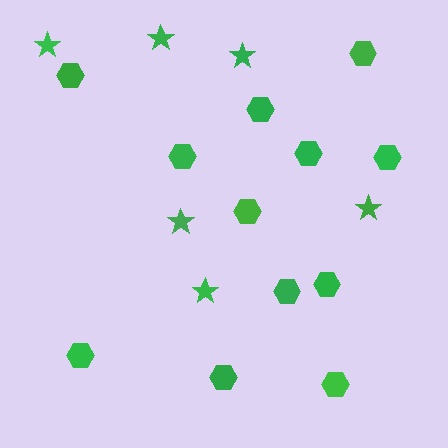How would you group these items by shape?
There are 2 groups: one group of hexagons (12) and one group of stars (6).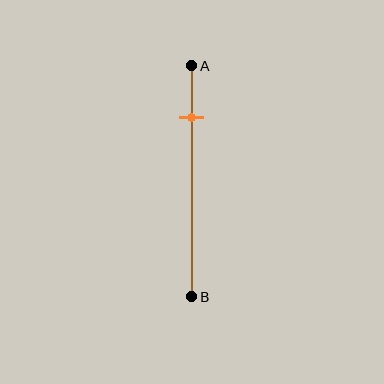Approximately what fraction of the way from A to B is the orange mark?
The orange mark is approximately 20% of the way from A to B.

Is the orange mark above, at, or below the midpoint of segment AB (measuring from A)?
The orange mark is above the midpoint of segment AB.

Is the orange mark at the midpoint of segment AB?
No, the mark is at about 20% from A, not at the 50% midpoint.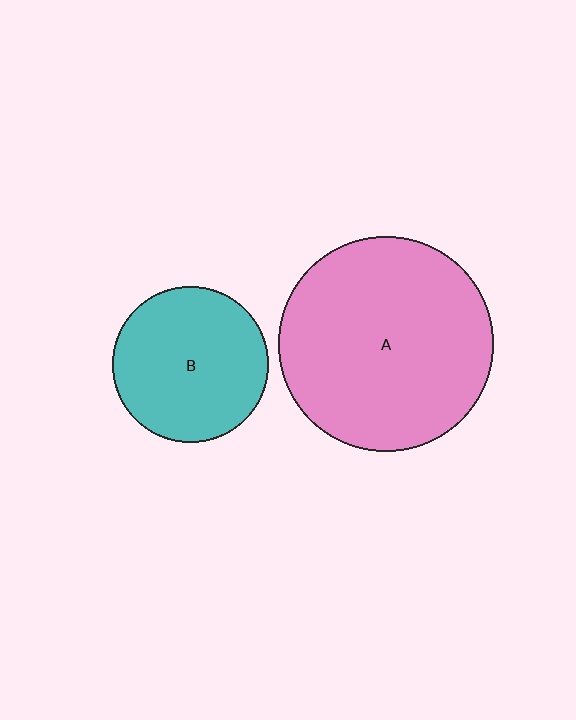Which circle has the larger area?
Circle A (pink).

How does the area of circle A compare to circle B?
Approximately 1.9 times.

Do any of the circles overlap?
No, none of the circles overlap.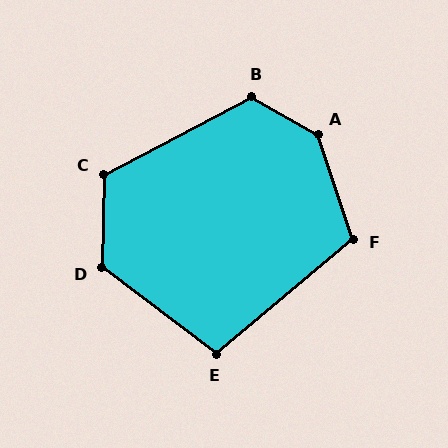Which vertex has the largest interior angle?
A, at approximately 138 degrees.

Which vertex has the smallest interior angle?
E, at approximately 103 degrees.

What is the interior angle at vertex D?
Approximately 125 degrees (obtuse).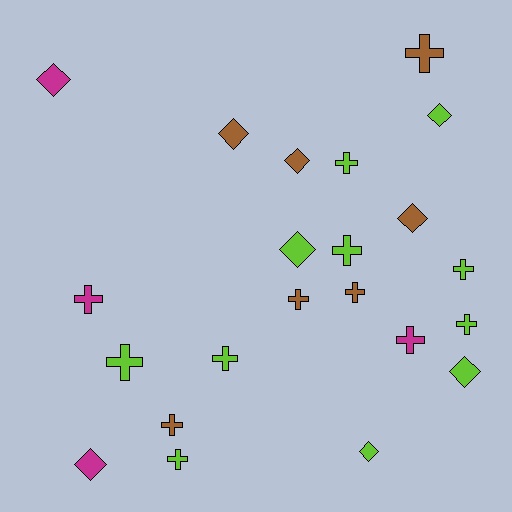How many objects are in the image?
There are 22 objects.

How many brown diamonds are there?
There are 3 brown diamonds.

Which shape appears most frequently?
Cross, with 13 objects.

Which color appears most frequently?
Lime, with 11 objects.